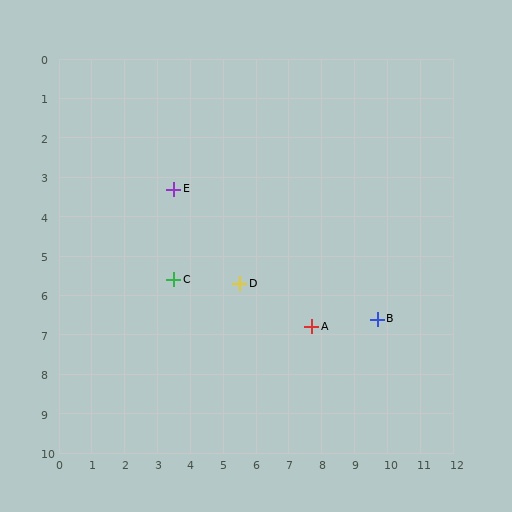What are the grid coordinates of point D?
Point D is at approximately (5.5, 5.7).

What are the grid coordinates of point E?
Point E is at approximately (3.5, 3.3).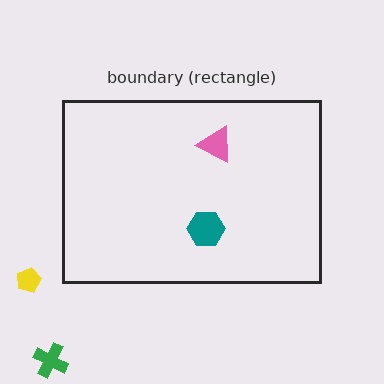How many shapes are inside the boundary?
2 inside, 2 outside.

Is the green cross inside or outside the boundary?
Outside.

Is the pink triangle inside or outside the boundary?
Inside.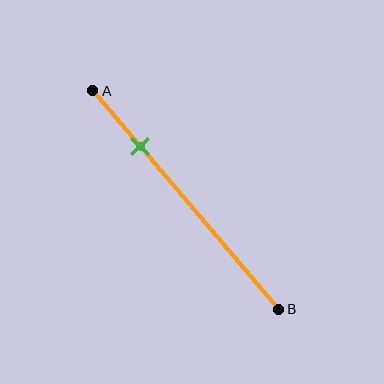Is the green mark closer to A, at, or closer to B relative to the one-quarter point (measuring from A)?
The green mark is approximately at the one-quarter point of segment AB.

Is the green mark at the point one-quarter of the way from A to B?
Yes, the mark is approximately at the one-quarter point.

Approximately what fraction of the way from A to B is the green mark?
The green mark is approximately 25% of the way from A to B.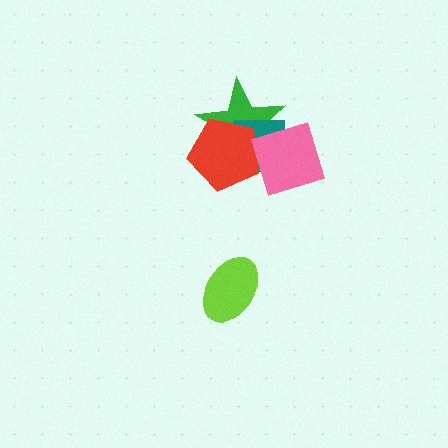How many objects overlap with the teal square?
3 objects overlap with the teal square.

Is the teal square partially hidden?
Yes, it is partially covered by another shape.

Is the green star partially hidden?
Yes, it is partially covered by another shape.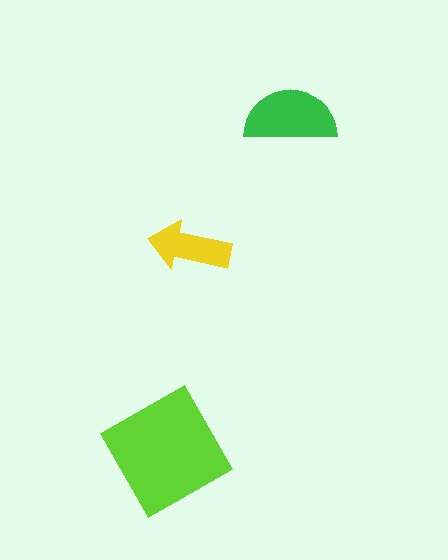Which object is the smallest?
The yellow arrow.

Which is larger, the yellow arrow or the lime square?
The lime square.